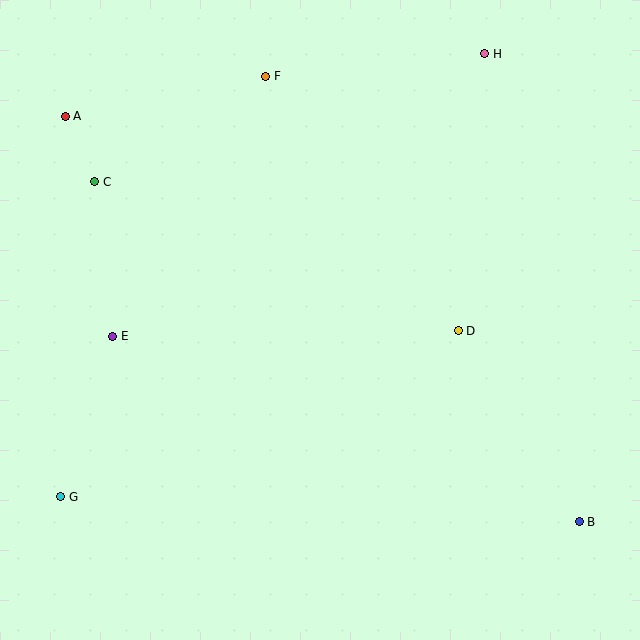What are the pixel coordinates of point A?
Point A is at (65, 116).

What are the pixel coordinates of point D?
Point D is at (458, 331).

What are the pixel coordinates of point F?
Point F is at (266, 76).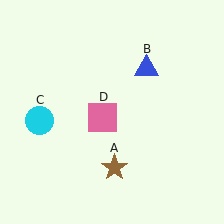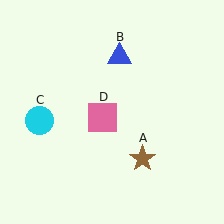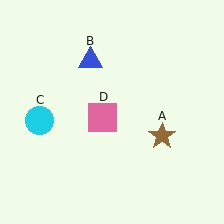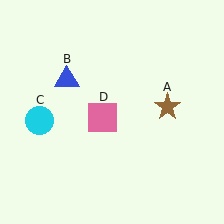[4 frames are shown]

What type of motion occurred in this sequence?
The brown star (object A), blue triangle (object B) rotated counterclockwise around the center of the scene.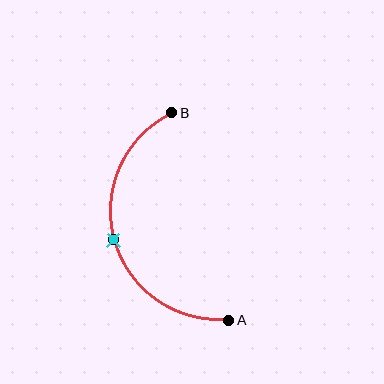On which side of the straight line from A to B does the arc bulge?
The arc bulges to the left of the straight line connecting A and B.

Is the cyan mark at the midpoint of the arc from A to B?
Yes. The cyan mark lies on the arc at equal arc-length from both A and B — it is the arc midpoint.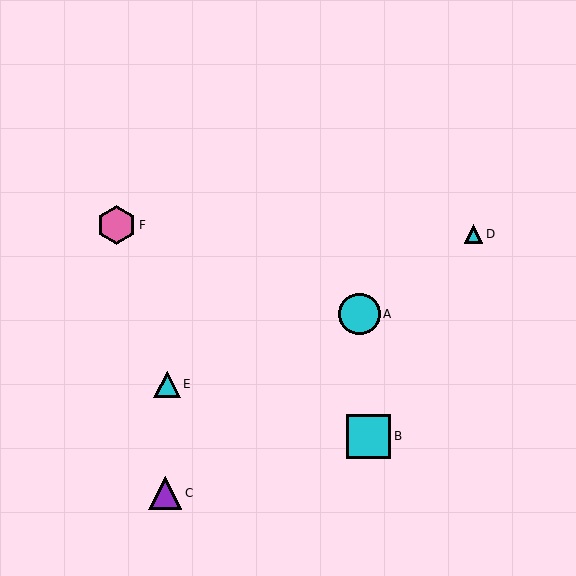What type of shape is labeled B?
Shape B is a cyan square.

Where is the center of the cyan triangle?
The center of the cyan triangle is at (474, 234).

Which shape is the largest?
The cyan square (labeled B) is the largest.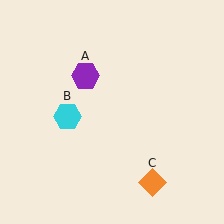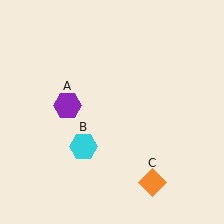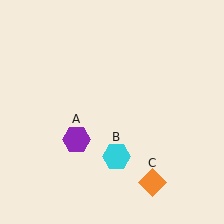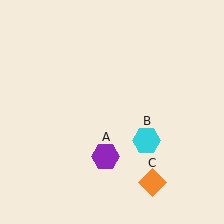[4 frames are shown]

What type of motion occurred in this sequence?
The purple hexagon (object A), cyan hexagon (object B) rotated counterclockwise around the center of the scene.